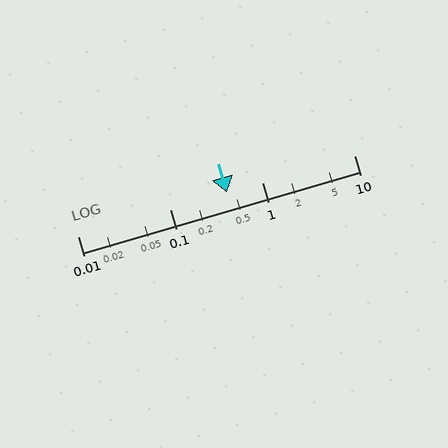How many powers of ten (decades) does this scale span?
The scale spans 3 decades, from 0.01 to 10.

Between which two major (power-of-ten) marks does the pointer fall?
The pointer is between 0.1 and 1.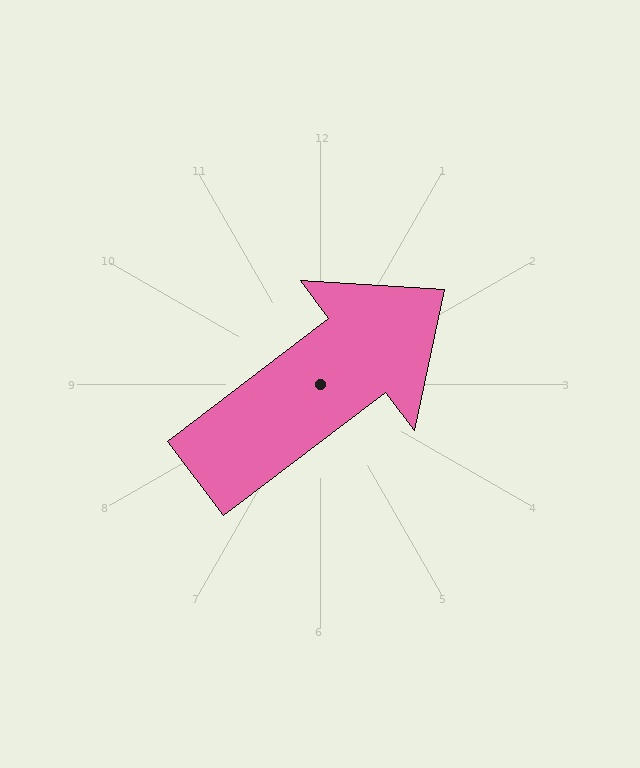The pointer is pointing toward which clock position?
Roughly 2 o'clock.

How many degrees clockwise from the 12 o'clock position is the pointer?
Approximately 53 degrees.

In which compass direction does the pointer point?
Northeast.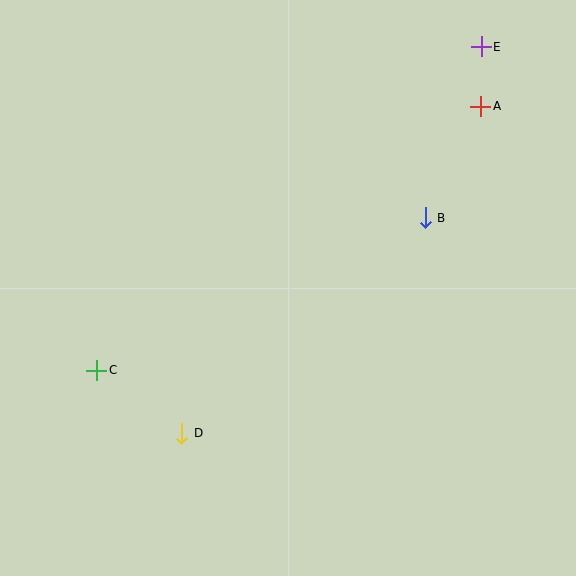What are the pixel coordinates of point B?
Point B is at (425, 218).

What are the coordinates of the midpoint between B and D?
The midpoint between B and D is at (304, 326).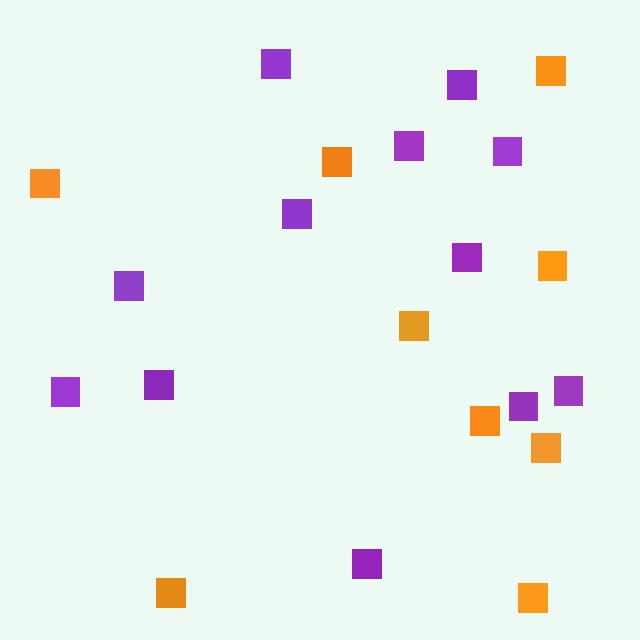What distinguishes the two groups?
There are 2 groups: one group of purple squares (12) and one group of orange squares (9).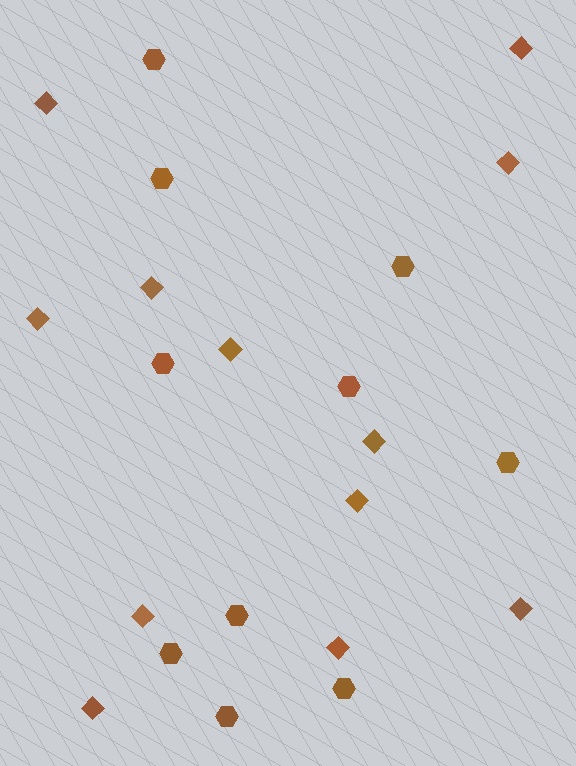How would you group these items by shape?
There are 2 groups: one group of hexagons (10) and one group of diamonds (12).